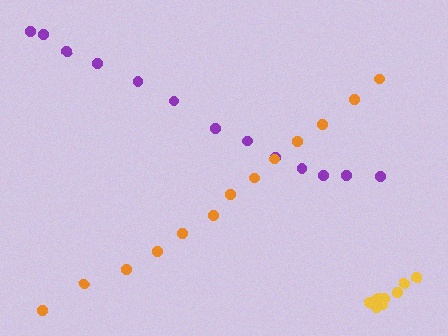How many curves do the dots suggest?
There are 3 distinct paths.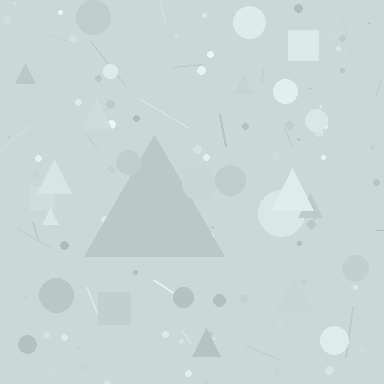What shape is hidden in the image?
A triangle is hidden in the image.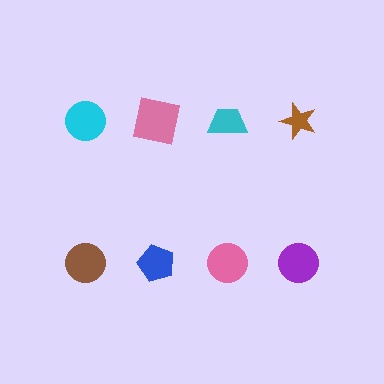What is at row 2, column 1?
A brown circle.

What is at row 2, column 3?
A pink circle.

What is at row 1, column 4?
A brown star.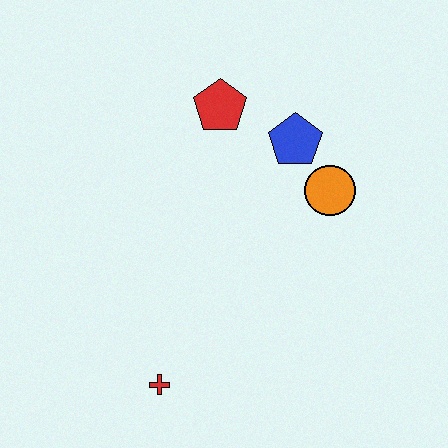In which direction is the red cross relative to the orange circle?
The red cross is below the orange circle.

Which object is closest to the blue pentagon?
The orange circle is closest to the blue pentagon.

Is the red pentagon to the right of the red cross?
Yes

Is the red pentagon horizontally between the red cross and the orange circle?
Yes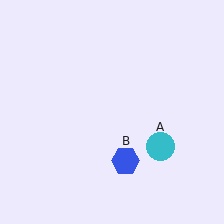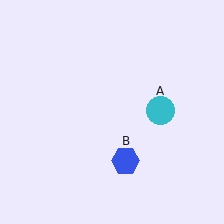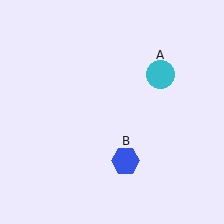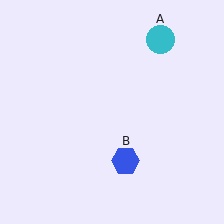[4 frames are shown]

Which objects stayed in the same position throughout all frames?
Blue hexagon (object B) remained stationary.